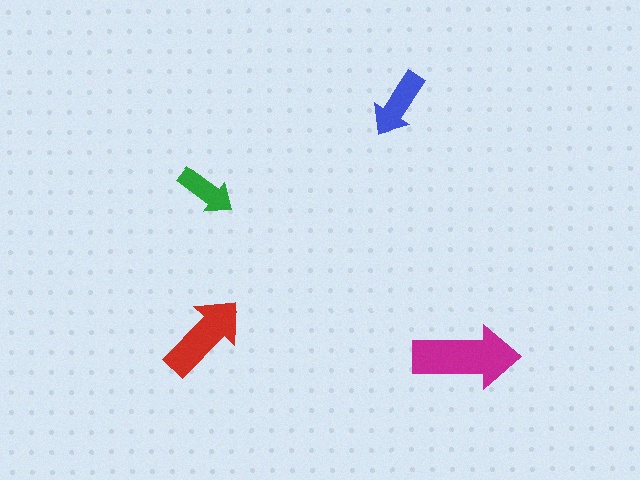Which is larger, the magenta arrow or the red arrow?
The magenta one.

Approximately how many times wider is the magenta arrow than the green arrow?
About 2 times wider.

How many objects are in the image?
There are 4 objects in the image.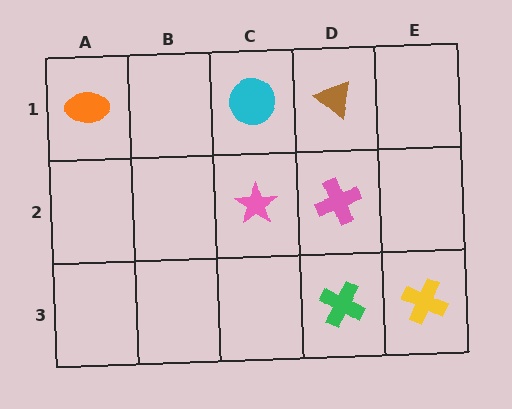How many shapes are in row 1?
3 shapes.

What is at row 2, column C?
A pink star.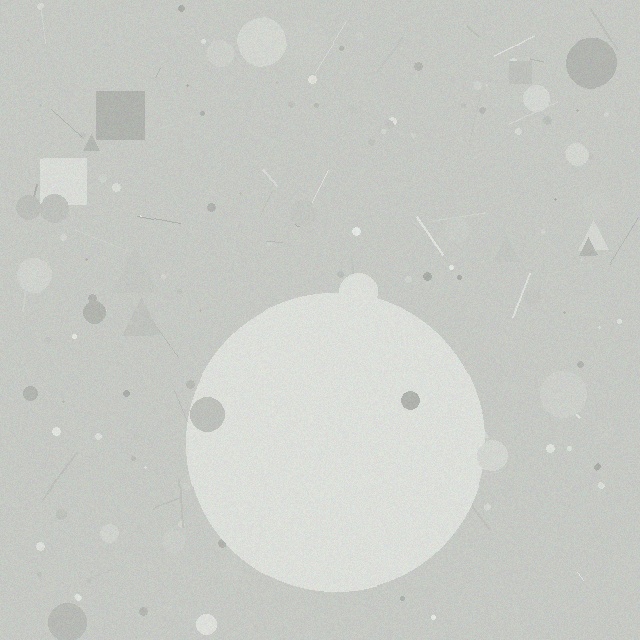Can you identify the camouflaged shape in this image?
The camouflaged shape is a circle.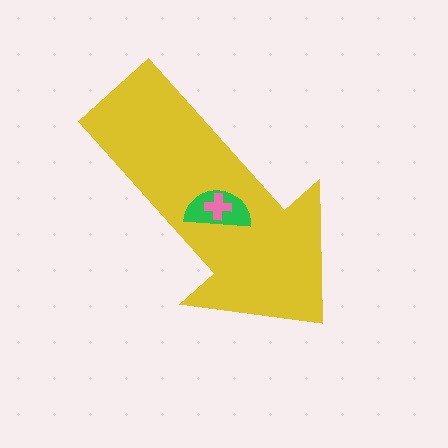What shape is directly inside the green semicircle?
The pink cross.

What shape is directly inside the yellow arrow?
The green semicircle.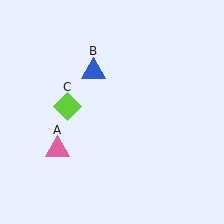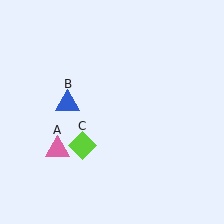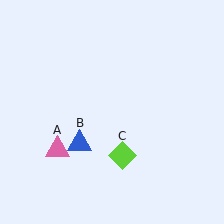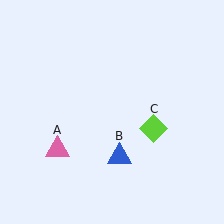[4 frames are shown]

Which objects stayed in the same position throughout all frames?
Pink triangle (object A) remained stationary.